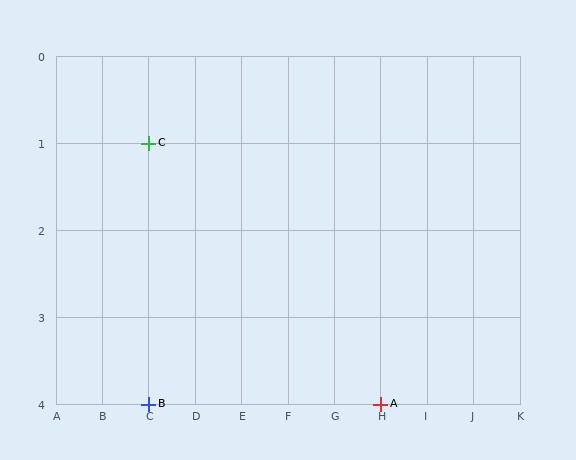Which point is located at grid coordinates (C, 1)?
Point C is at (C, 1).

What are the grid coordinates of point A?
Point A is at grid coordinates (H, 4).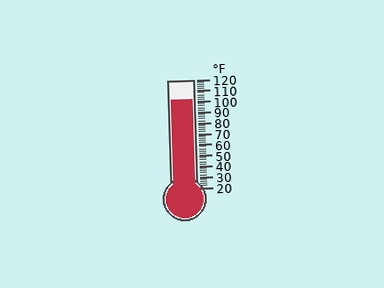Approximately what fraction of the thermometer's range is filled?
The thermometer is filled to approximately 80% of its range.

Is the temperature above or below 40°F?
The temperature is above 40°F.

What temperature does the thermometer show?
The thermometer shows approximately 102°F.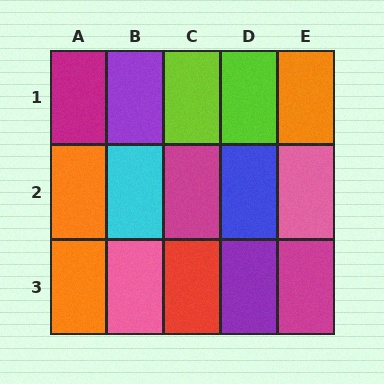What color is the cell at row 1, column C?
Lime.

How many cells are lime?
2 cells are lime.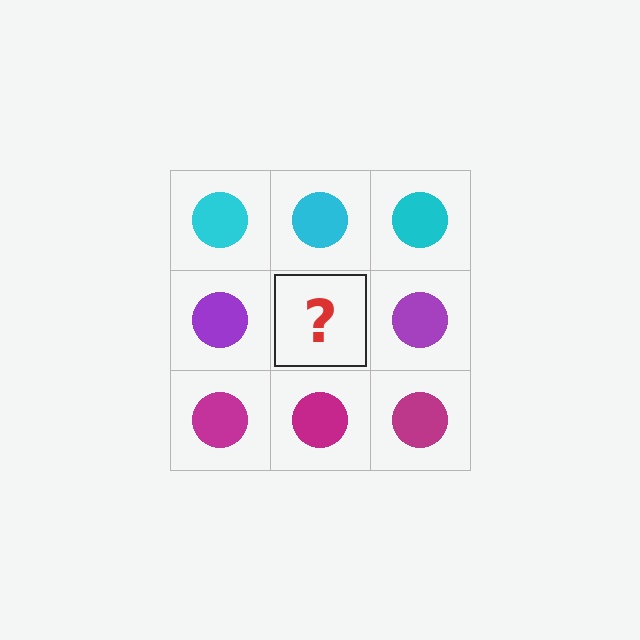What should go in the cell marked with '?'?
The missing cell should contain a purple circle.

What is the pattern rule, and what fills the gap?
The rule is that each row has a consistent color. The gap should be filled with a purple circle.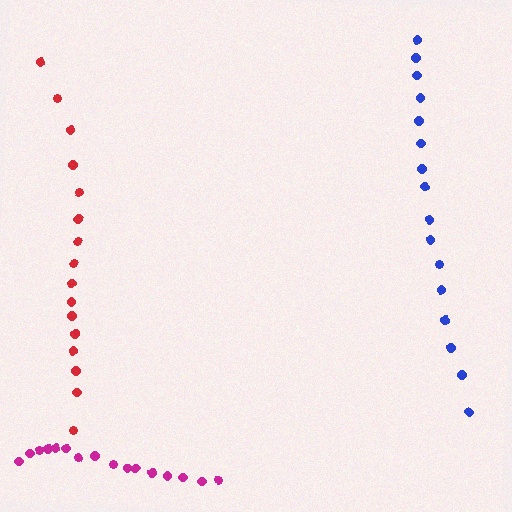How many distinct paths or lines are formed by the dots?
There are 3 distinct paths.